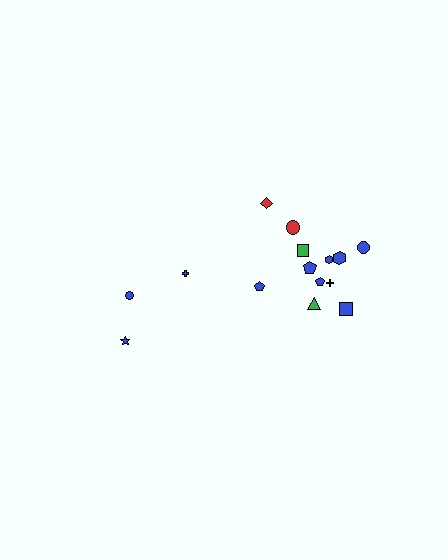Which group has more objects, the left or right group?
The right group.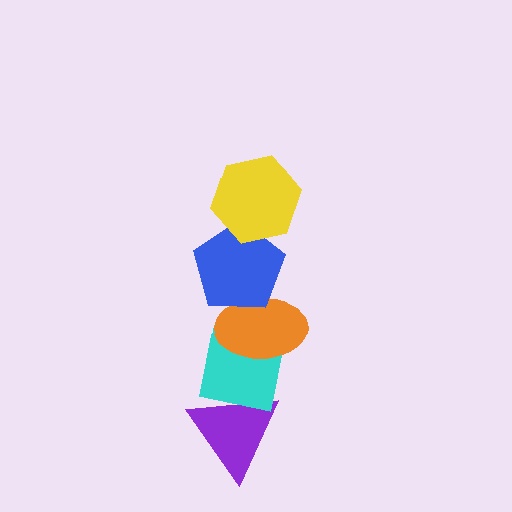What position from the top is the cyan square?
The cyan square is 4th from the top.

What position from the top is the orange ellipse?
The orange ellipse is 3rd from the top.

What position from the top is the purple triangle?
The purple triangle is 5th from the top.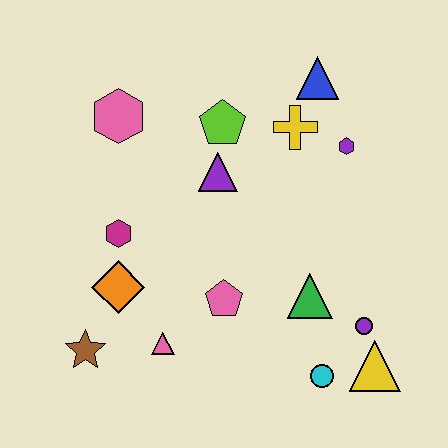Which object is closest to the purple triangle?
The lime pentagon is closest to the purple triangle.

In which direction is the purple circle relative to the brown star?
The purple circle is to the right of the brown star.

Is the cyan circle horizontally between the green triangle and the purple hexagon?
Yes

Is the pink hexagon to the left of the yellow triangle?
Yes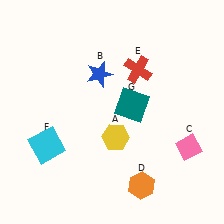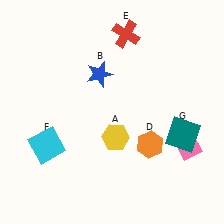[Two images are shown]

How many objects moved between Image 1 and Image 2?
3 objects moved between the two images.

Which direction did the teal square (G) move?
The teal square (G) moved right.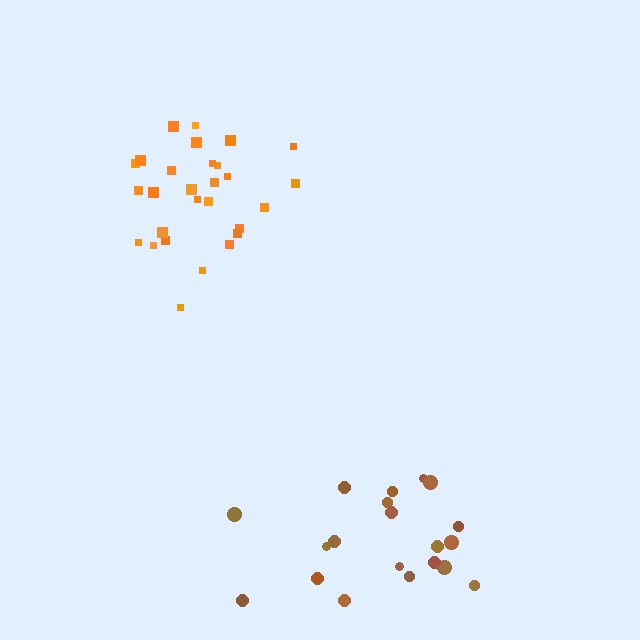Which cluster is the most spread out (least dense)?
Brown.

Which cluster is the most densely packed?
Orange.